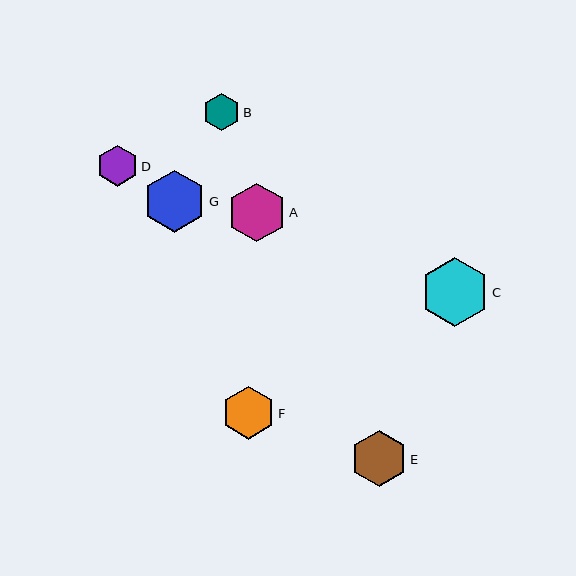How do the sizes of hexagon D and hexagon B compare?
Hexagon D and hexagon B are approximately the same size.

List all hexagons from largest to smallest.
From largest to smallest: C, G, A, E, F, D, B.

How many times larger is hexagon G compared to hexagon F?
Hexagon G is approximately 1.2 times the size of hexagon F.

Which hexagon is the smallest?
Hexagon B is the smallest with a size of approximately 38 pixels.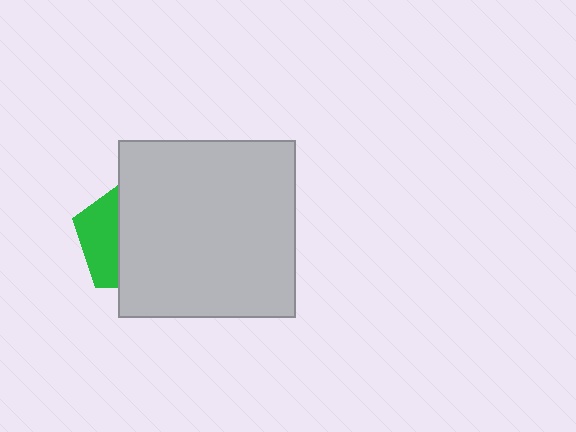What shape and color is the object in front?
The object in front is a light gray square.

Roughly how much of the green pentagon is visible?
A small part of it is visible (roughly 33%).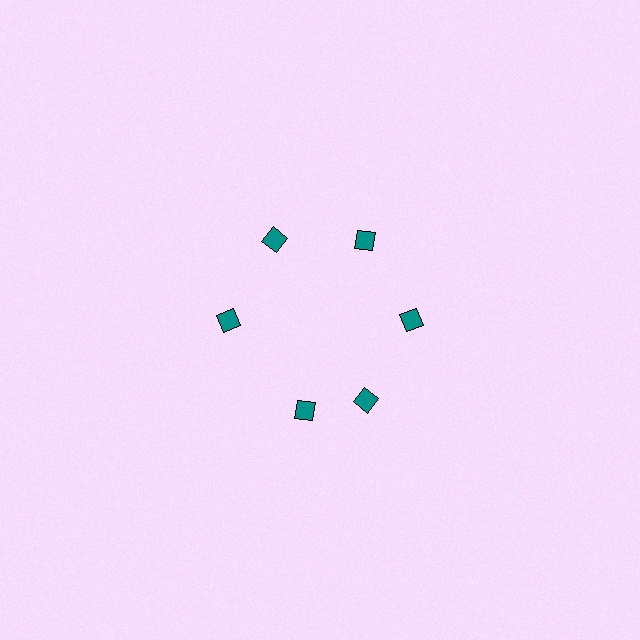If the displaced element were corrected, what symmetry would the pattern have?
It would have 6-fold rotational symmetry — the pattern would map onto itself every 60 degrees.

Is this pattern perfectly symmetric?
No. The 6 teal diamonds are arranged in a ring, but one element near the 7 o'clock position is rotated out of alignment along the ring, breaking the 6-fold rotational symmetry.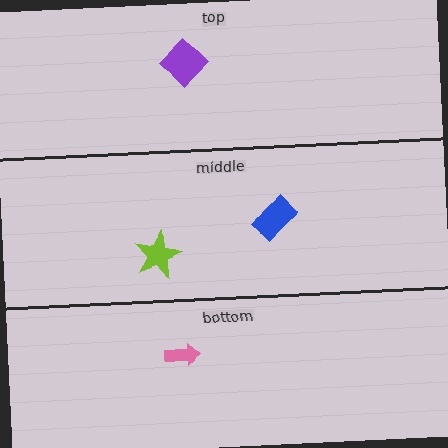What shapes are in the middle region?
The lime star, the blue rectangle.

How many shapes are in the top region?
1.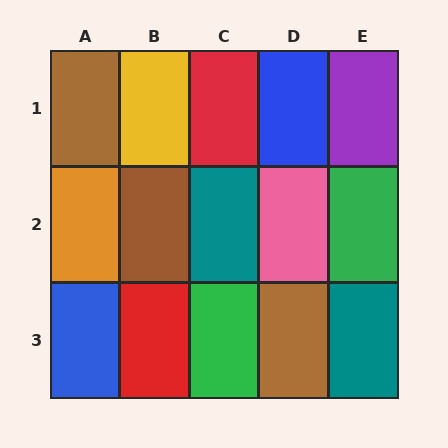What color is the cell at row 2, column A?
Orange.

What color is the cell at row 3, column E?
Teal.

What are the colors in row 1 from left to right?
Brown, yellow, red, blue, purple.